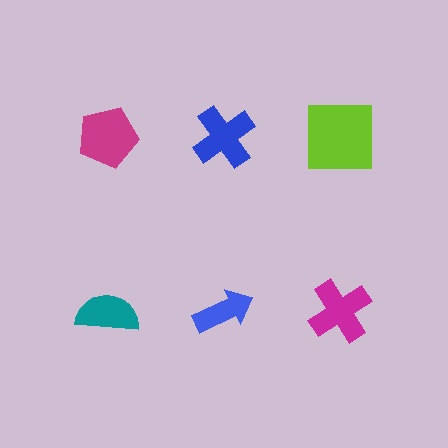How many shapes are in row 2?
3 shapes.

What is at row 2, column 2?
A blue arrow.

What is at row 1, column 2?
A blue cross.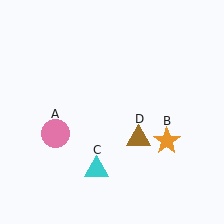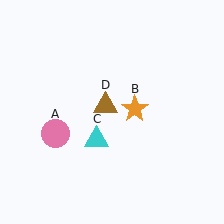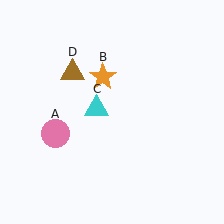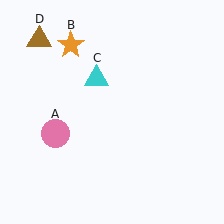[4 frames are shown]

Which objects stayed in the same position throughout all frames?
Pink circle (object A) remained stationary.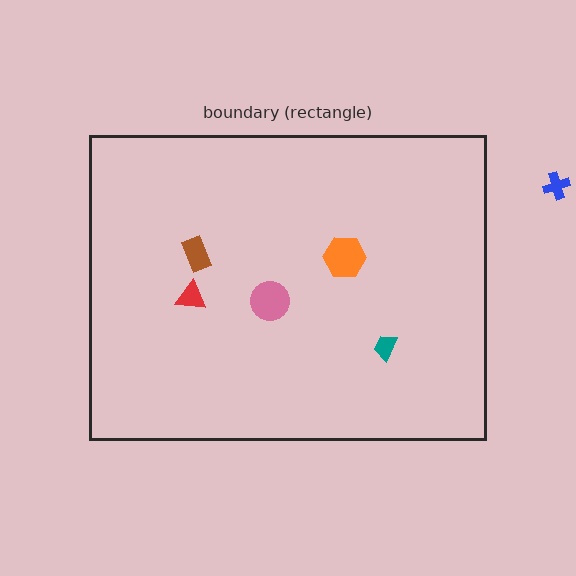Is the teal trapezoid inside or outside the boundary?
Inside.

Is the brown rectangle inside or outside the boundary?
Inside.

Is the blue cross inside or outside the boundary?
Outside.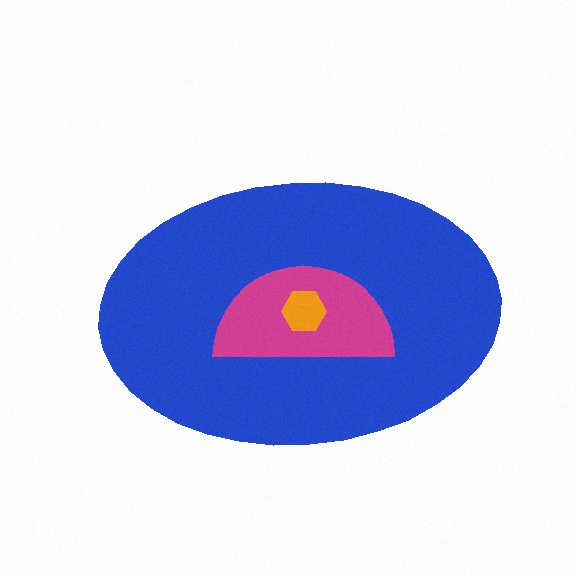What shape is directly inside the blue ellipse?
The magenta semicircle.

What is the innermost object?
The orange hexagon.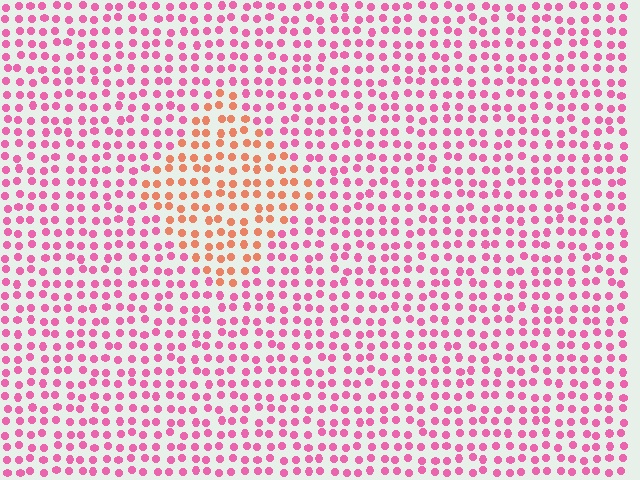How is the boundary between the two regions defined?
The boundary is defined purely by a slight shift in hue (about 46 degrees). Spacing, size, and orientation are identical on both sides.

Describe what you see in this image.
The image is filled with small pink elements in a uniform arrangement. A diamond-shaped region is visible where the elements are tinted to a slightly different hue, forming a subtle color boundary.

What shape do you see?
I see a diamond.